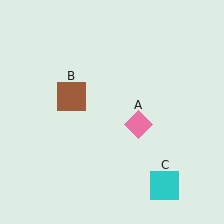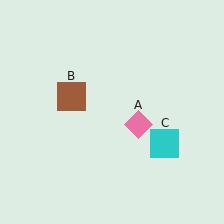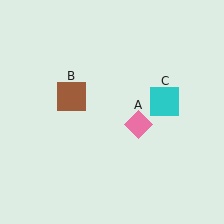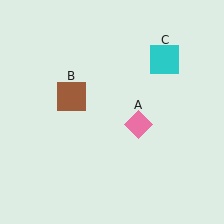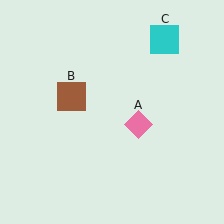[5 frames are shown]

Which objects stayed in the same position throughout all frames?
Pink diamond (object A) and brown square (object B) remained stationary.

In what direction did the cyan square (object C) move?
The cyan square (object C) moved up.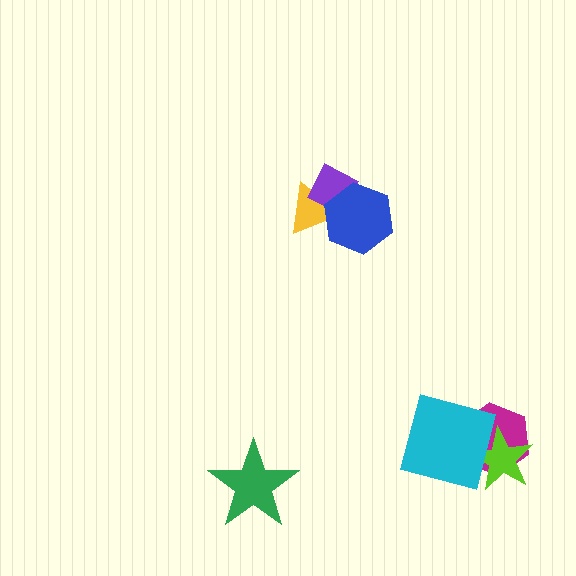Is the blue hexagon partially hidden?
No, no other shape covers it.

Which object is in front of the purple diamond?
The blue hexagon is in front of the purple diamond.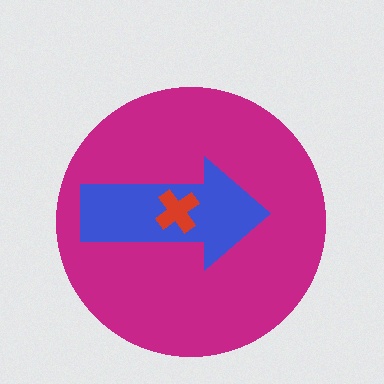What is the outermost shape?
The magenta circle.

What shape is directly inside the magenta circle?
The blue arrow.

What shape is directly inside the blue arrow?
The red cross.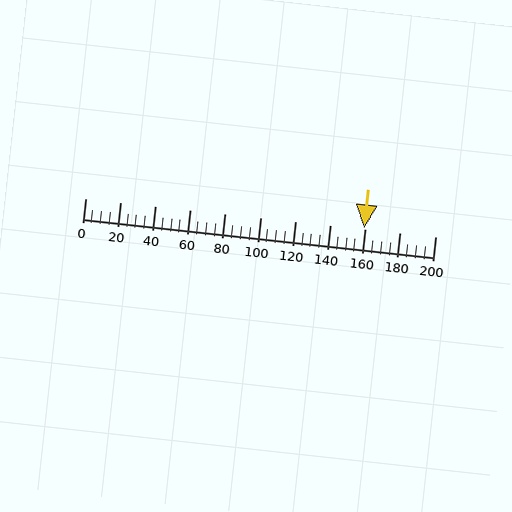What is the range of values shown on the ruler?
The ruler shows values from 0 to 200.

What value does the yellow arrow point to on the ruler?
The yellow arrow points to approximately 159.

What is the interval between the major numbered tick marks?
The major tick marks are spaced 20 units apart.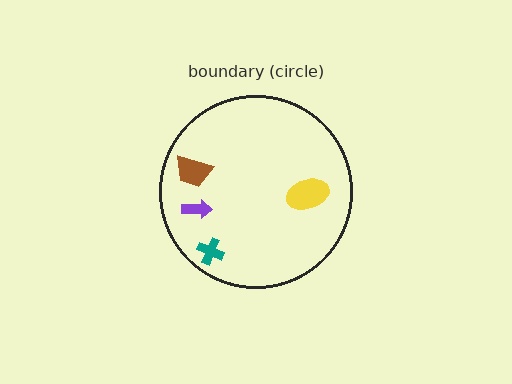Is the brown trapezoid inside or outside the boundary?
Inside.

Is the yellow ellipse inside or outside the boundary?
Inside.